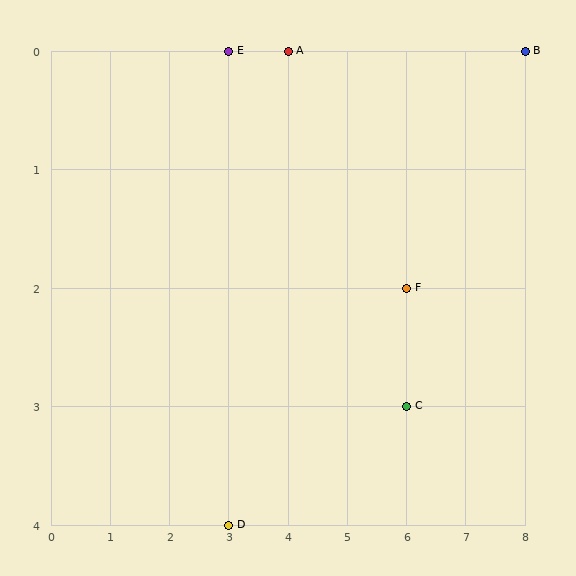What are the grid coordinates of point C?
Point C is at grid coordinates (6, 3).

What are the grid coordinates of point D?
Point D is at grid coordinates (3, 4).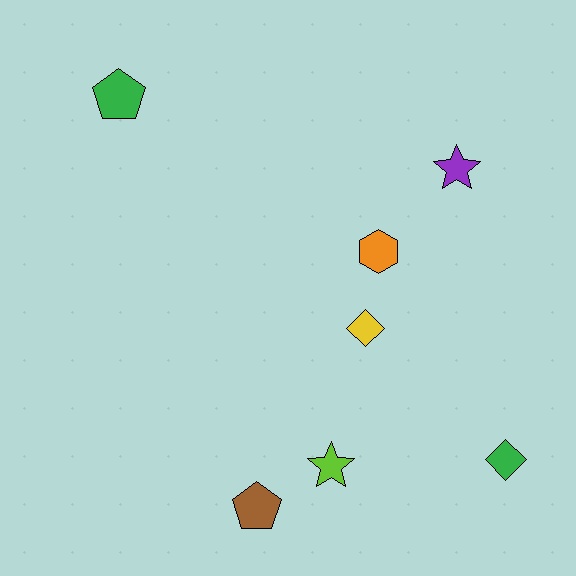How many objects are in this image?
There are 7 objects.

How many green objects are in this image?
There are 2 green objects.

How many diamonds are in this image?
There are 2 diamonds.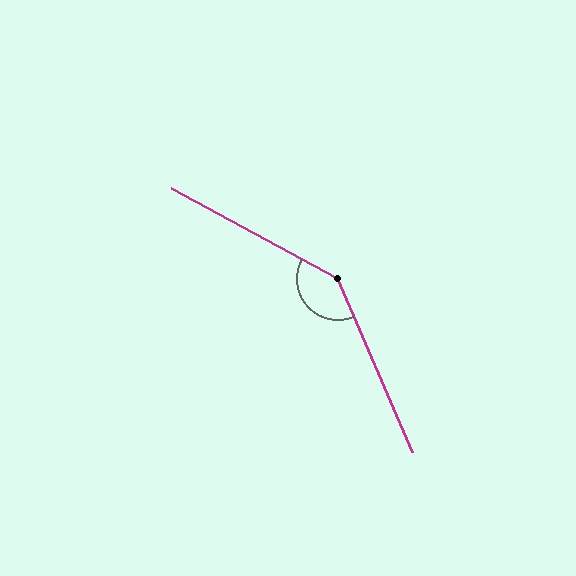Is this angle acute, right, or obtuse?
It is obtuse.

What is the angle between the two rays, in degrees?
Approximately 142 degrees.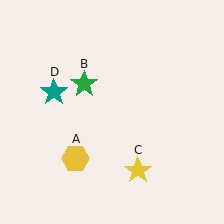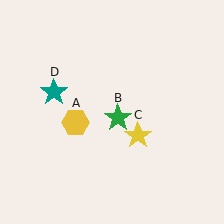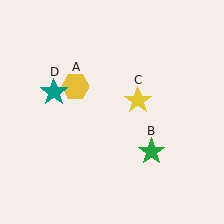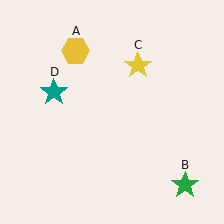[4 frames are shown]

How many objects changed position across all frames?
3 objects changed position: yellow hexagon (object A), green star (object B), yellow star (object C).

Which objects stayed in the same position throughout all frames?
Teal star (object D) remained stationary.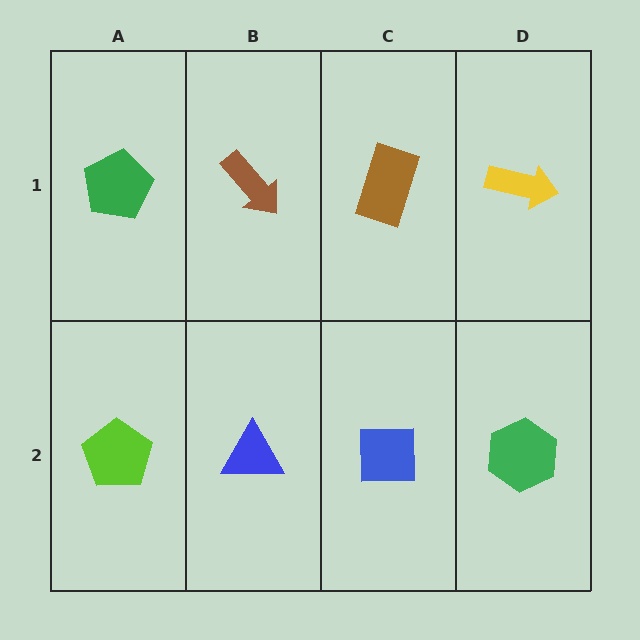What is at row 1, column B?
A brown arrow.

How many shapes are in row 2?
4 shapes.